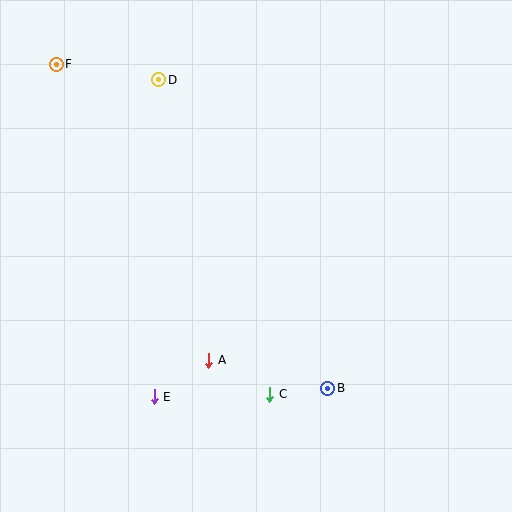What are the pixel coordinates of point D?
Point D is at (159, 80).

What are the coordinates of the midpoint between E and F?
The midpoint between E and F is at (105, 231).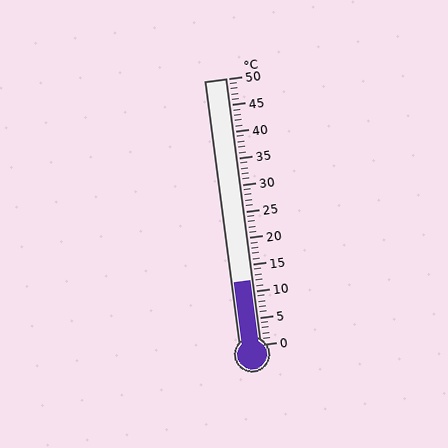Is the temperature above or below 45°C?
The temperature is below 45°C.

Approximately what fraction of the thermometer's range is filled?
The thermometer is filled to approximately 25% of its range.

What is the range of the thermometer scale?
The thermometer scale ranges from 0°C to 50°C.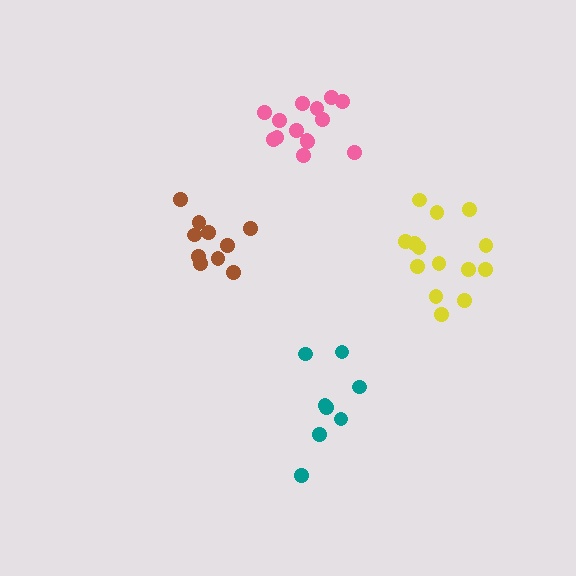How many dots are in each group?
Group 1: 14 dots, Group 2: 10 dots, Group 3: 14 dots, Group 4: 8 dots (46 total).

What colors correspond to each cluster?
The clusters are colored: yellow, brown, pink, teal.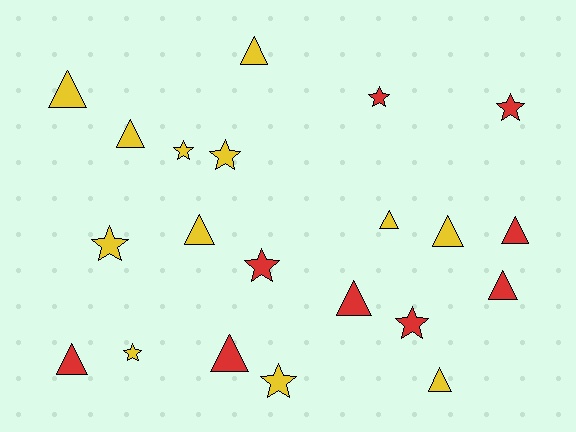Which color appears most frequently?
Yellow, with 12 objects.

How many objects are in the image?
There are 21 objects.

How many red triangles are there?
There are 5 red triangles.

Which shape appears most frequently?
Triangle, with 12 objects.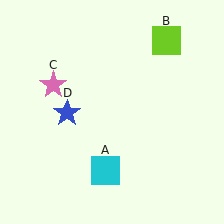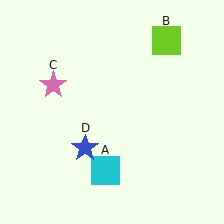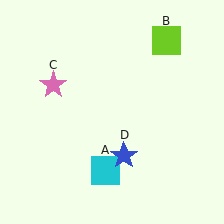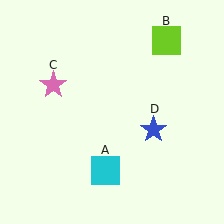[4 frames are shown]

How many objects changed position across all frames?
1 object changed position: blue star (object D).